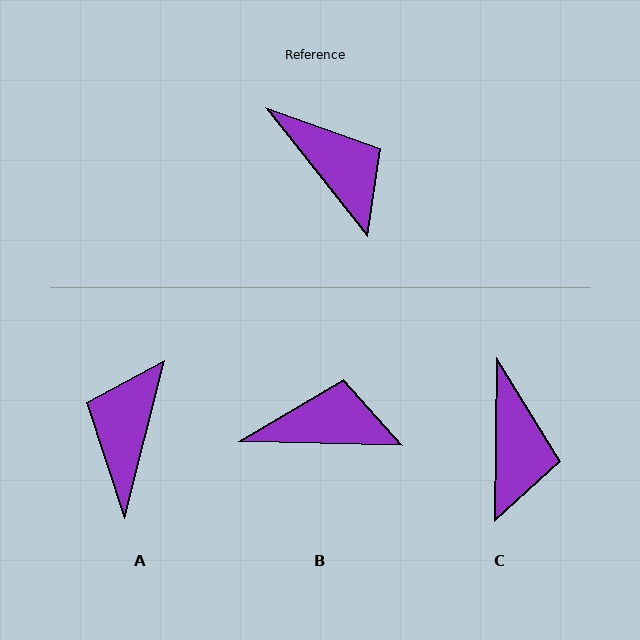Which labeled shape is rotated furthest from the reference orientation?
A, about 128 degrees away.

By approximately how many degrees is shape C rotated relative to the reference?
Approximately 39 degrees clockwise.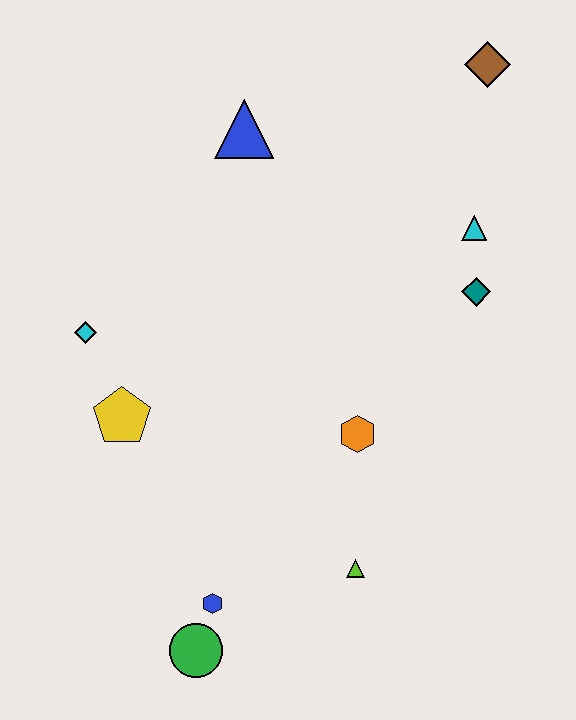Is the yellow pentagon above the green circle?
Yes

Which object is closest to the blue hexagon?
The green circle is closest to the blue hexagon.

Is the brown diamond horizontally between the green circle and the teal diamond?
No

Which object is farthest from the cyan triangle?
The green circle is farthest from the cyan triangle.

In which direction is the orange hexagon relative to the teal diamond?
The orange hexagon is below the teal diamond.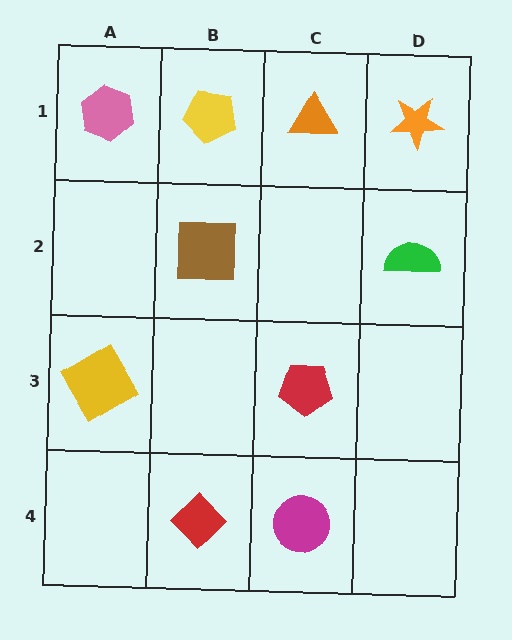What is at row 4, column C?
A magenta circle.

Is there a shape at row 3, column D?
No, that cell is empty.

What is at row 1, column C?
An orange triangle.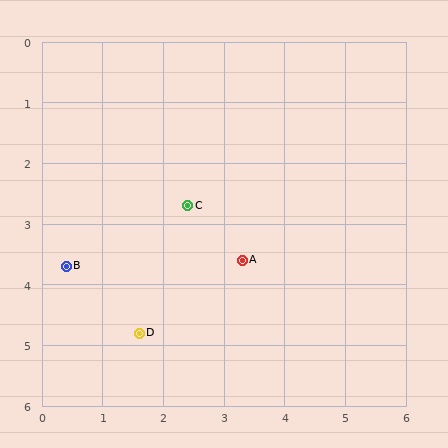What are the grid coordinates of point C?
Point C is at approximately (2.4, 2.7).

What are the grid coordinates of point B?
Point B is at approximately (0.4, 3.7).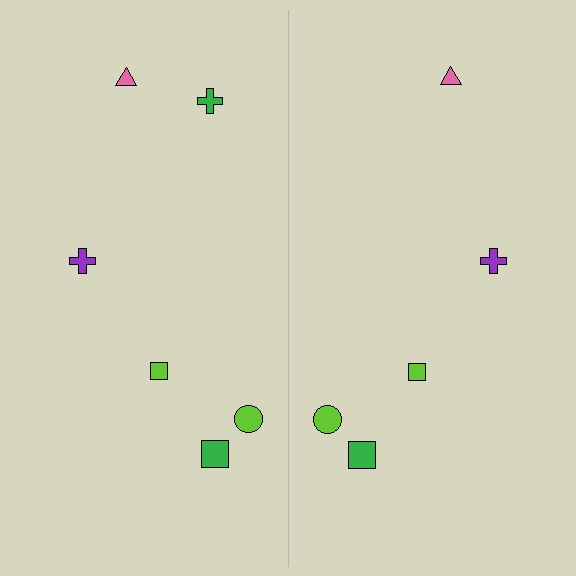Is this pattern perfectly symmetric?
No, the pattern is not perfectly symmetric. A green cross is missing from the right side.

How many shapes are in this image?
There are 11 shapes in this image.